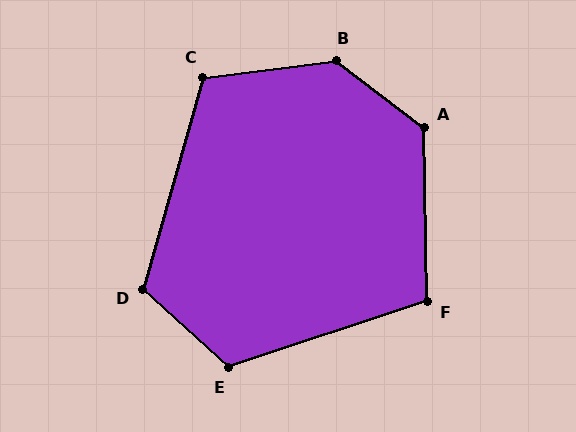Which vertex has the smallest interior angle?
F, at approximately 108 degrees.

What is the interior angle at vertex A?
Approximately 128 degrees (obtuse).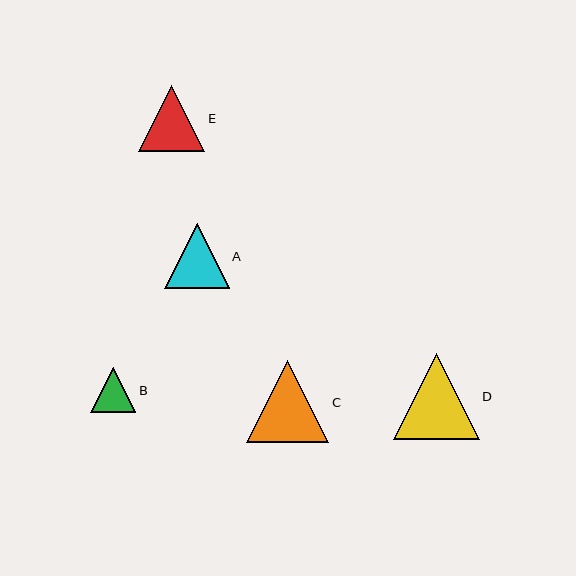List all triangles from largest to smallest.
From largest to smallest: D, C, E, A, B.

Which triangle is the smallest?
Triangle B is the smallest with a size of approximately 46 pixels.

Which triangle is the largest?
Triangle D is the largest with a size of approximately 86 pixels.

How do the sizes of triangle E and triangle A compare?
Triangle E and triangle A are approximately the same size.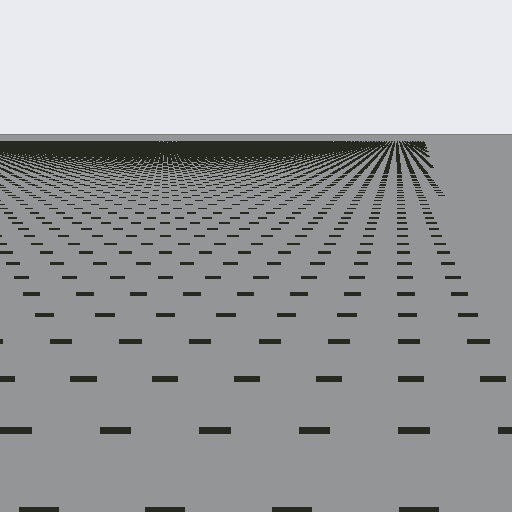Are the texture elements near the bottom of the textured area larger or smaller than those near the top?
Larger. Near the bottom, elements are closer to the viewer and appear at a bigger on-screen size.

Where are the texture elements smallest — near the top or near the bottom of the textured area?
Near the top.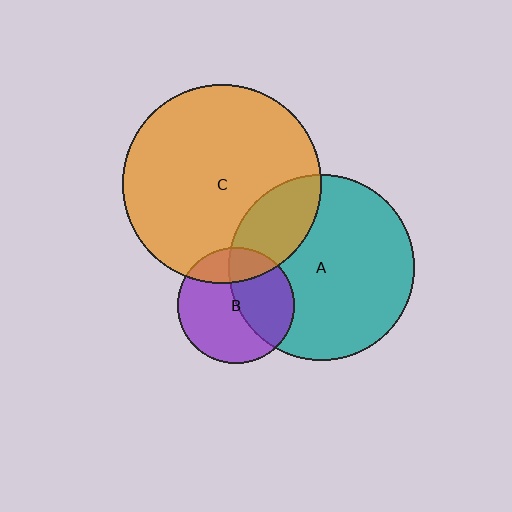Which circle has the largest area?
Circle C (orange).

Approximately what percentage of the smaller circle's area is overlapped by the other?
Approximately 25%.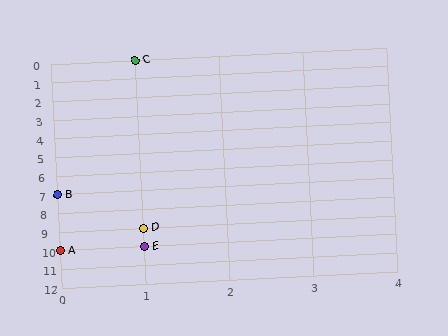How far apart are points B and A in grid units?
Points B and A are 3 rows apart.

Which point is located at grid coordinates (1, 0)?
Point C is at (1, 0).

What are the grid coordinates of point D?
Point D is at grid coordinates (1, 9).